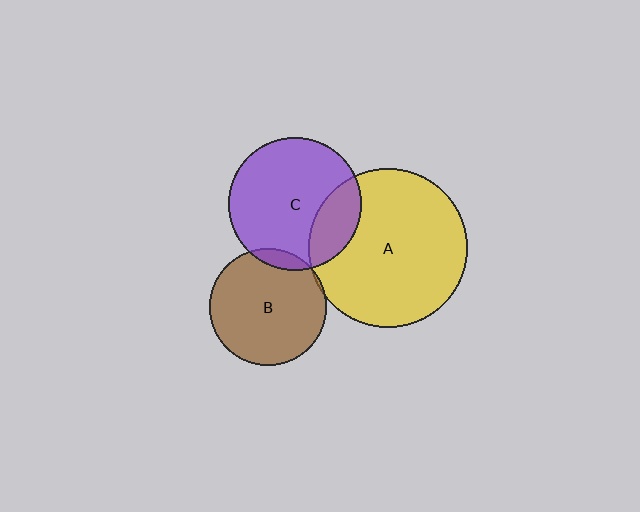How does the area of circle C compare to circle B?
Approximately 1.3 times.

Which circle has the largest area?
Circle A (yellow).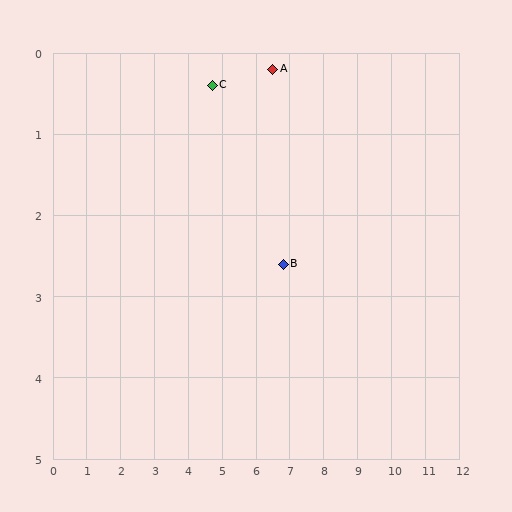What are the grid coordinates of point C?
Point C is at approximately (4.7, 0.4).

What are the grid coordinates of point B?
Point B is at approximately (6.8, 2.6).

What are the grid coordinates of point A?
Point A is at approximately (6.5, 0.2).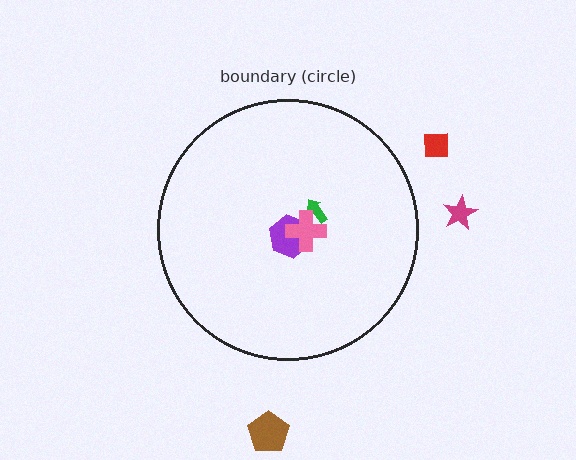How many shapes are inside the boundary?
3 inside, 3 outside.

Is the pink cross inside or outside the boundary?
Inside.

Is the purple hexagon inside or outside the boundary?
Inside.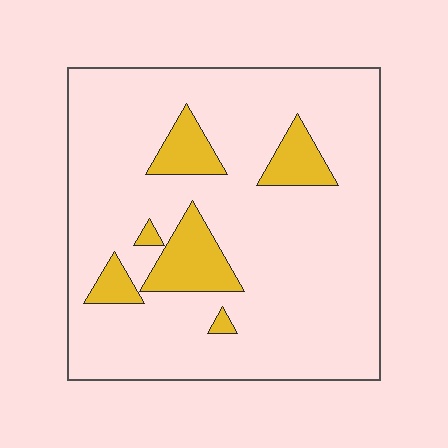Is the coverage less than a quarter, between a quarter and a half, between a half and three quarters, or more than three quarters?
Less than a quarter.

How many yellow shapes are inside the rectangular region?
6.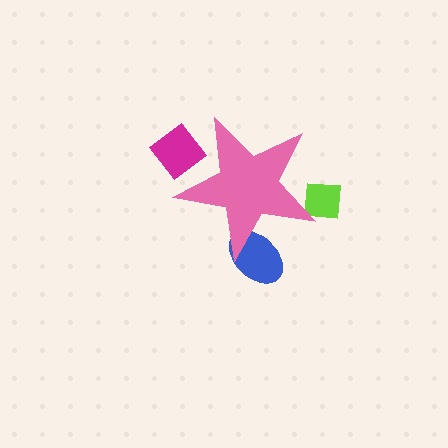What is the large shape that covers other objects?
A pink star.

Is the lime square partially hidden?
Yes, the lime square is partially hidden behind the pink star.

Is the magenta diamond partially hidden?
Yes, the magenta diamond is partially hidden behind the pink star.